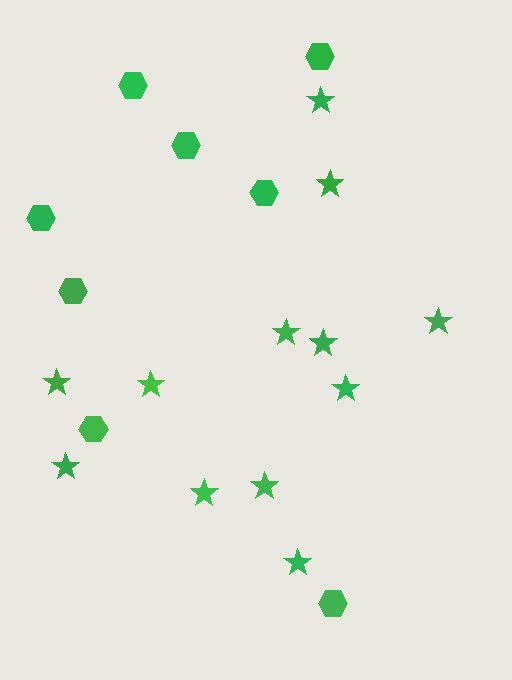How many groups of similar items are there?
There are 2 groups: one group of stars (12) and one group of hexagons (8).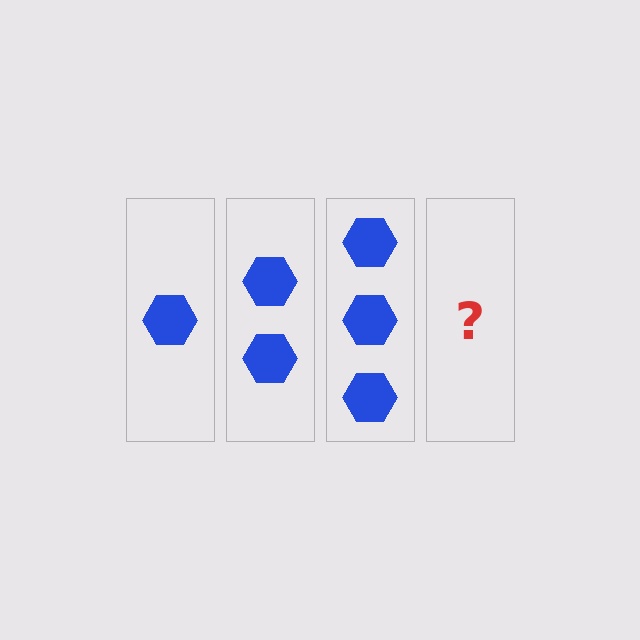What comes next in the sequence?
The next element should be 4 hexagons.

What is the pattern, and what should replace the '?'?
The pattern is that each step adds one more hexagon. The '?' should be 4 hexagons.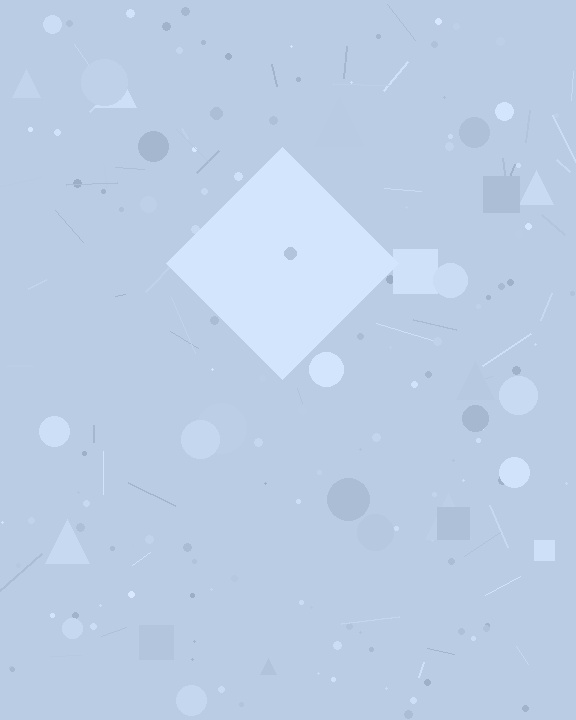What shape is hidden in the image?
A diamond is hidden in the image.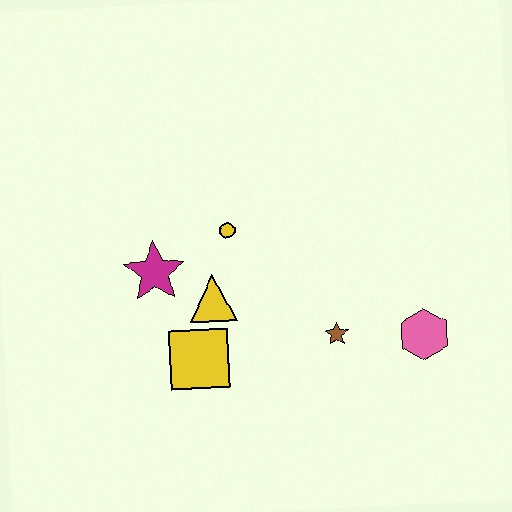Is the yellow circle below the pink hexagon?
No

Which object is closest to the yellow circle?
The yellow triangle is closest to the yellow circle.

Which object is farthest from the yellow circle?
The pink hexagon is farthest from the yellow circle.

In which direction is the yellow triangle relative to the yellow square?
The yellow triangle is above the yellow square.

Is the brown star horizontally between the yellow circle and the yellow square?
No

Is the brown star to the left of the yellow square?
No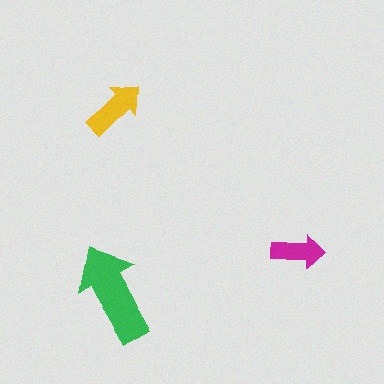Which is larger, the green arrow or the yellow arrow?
The green one.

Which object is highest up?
The yellow arrow is topmost.